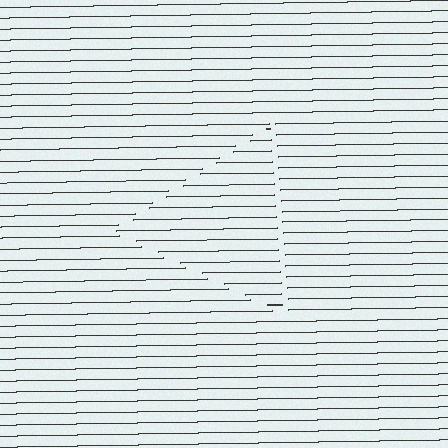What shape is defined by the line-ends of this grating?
An illusory triangle. The interior of the shape contains the same grating, shifted by half a period — the contour is defined by the phase discontinuity where line-ends from the inner and outer gratings abut.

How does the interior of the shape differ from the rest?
The interior of the shape contains the same grating, shifted by half a period — the contour is defined by the phase discontinuity where line-ends from the inner and outer gratings abut.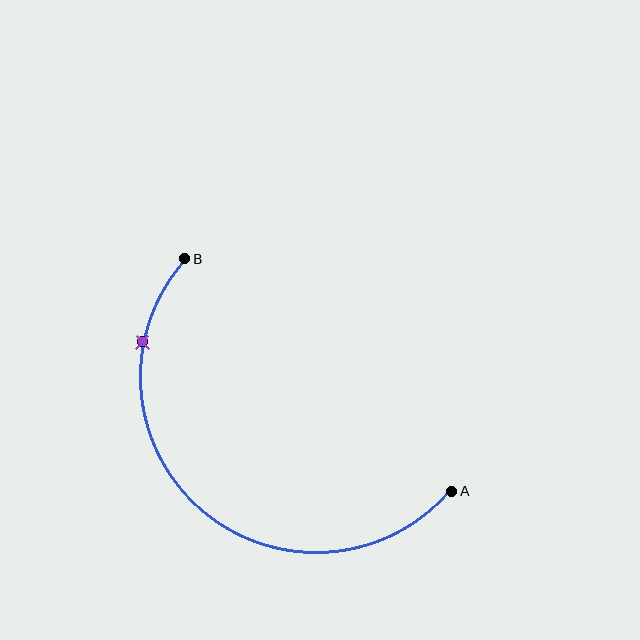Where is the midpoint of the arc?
The arc midpoint is the point on the curve farthest from the straight line joining A and B. It sits below and to the left of that line.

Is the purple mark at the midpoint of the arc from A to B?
No. The purple mark lies on the arc but is closer to endpoint B. The arc midpoint would be at the point on the curve equidistant along the arc from both A and B.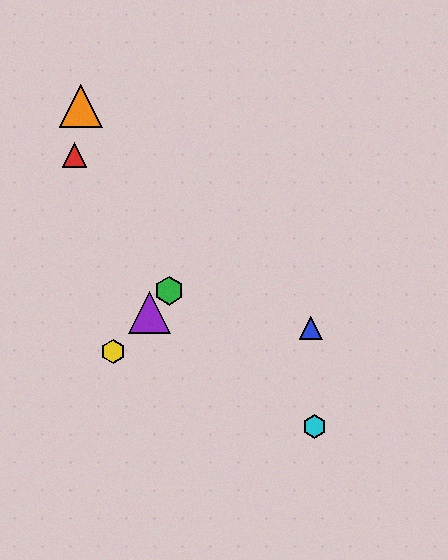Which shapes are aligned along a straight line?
The green hexagon, the yellow hexagon, the purple triangle are aligned along a straight line.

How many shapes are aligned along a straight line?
3 shapes (the green hexagon, the yellow hexagon, the purple triangle) are aligned along a straight line.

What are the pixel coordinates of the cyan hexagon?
The cyan hexagon is at (314, 426).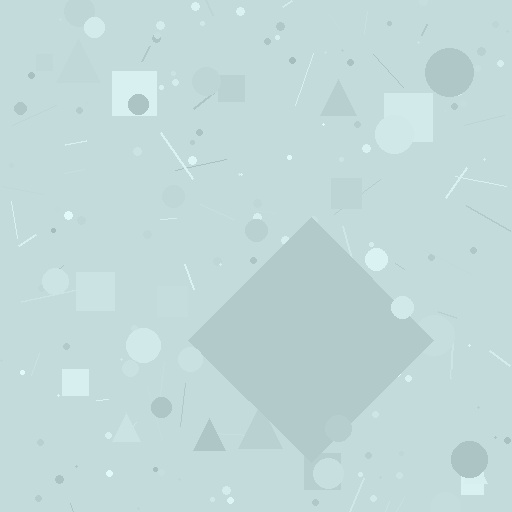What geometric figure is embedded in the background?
A diamond is embedded in the background.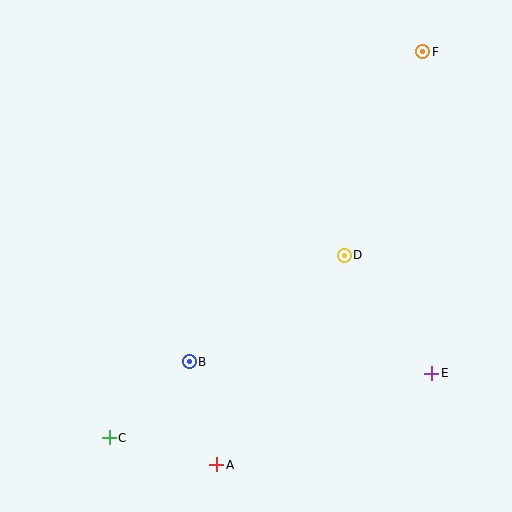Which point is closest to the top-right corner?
Point F is closest to the top-right corner.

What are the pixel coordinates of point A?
Point A is at (217, 465).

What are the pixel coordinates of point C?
Point C is at (109, 438).